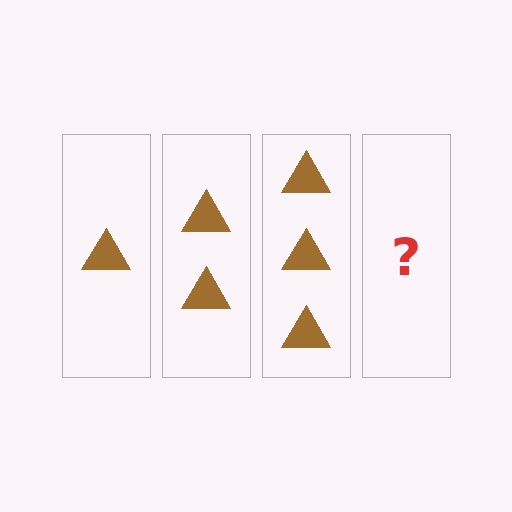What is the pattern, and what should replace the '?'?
The pattern is that each step adds one more triangle. The '?' should be 4 triangles.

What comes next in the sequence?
The next element should be 4 triangles.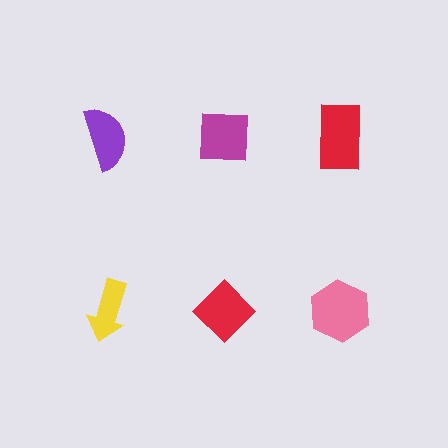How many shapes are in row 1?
3 shapes.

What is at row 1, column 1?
A purple semicircle.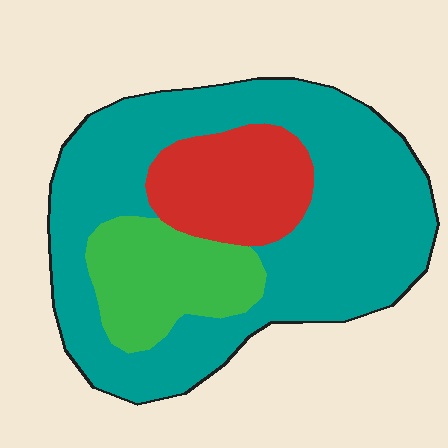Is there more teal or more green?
Teal.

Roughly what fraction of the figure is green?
Green takes up about one sixth (1/6) of the figure.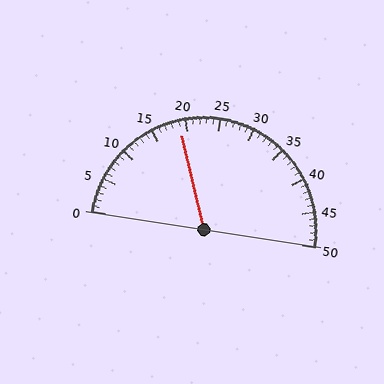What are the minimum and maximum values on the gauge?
The gauge ranges from 0 to 50.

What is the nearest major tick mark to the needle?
The nearest major tick mark is 20.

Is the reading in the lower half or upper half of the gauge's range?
The reading is in the lower half of the range (0 to 50).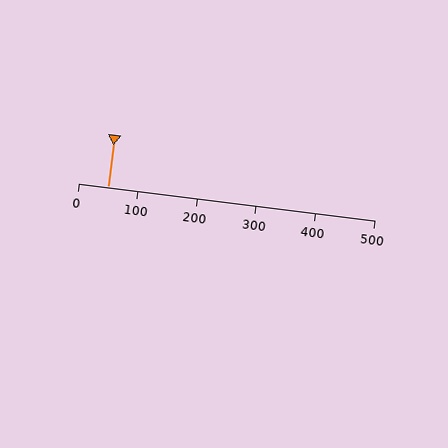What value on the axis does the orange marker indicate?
The marker indicates approximately 50.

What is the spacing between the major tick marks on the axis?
The major ticks are spaced 100 apart.